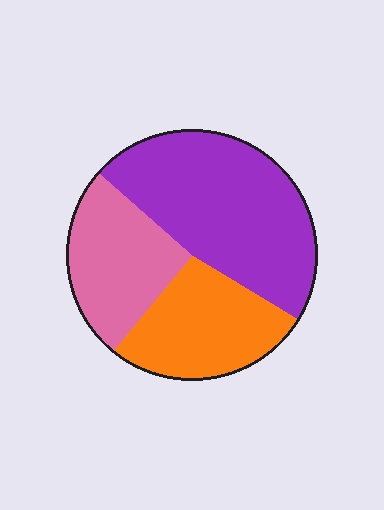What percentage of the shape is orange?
Orange takes up about one quarter (1/4) of the shape.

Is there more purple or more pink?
Purple.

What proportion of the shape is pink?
Pink takes up about one quarter (1/4) of the shape.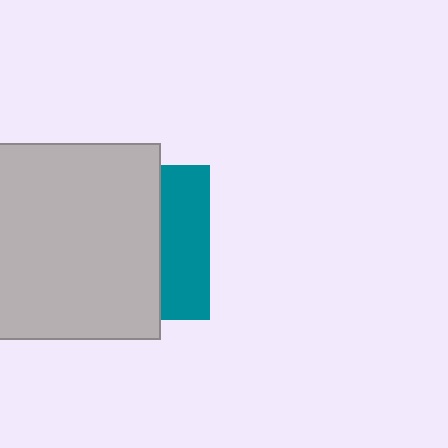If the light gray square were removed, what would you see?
You would see the complete teal square.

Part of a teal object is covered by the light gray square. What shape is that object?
It is a square.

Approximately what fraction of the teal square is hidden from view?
Roughly 69% of the teal square is hidden behind the light gray square.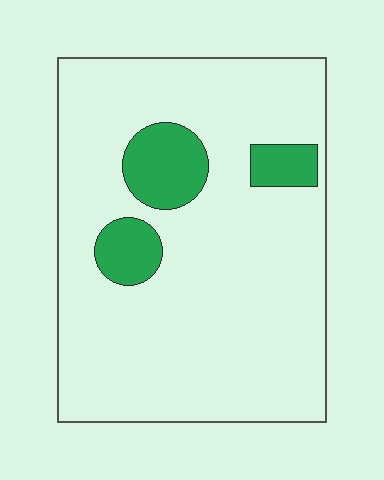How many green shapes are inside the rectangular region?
3.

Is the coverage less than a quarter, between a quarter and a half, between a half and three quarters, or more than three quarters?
Less than a quarter.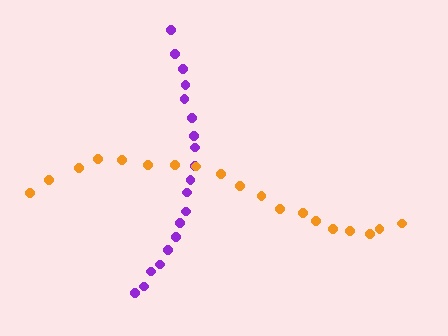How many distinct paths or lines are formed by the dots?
There are 2 distinct paths.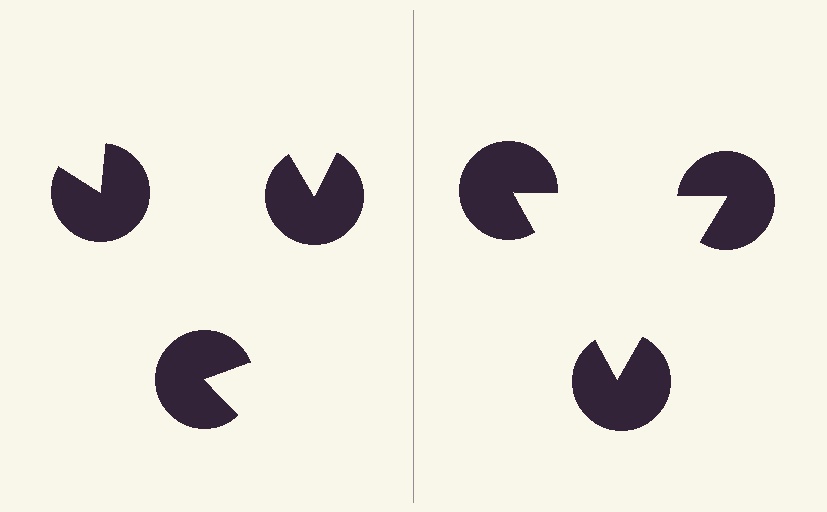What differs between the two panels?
The pac-man discs are positioned identically on both sides; only the wedge orientations differ. On the right they align to a triangle; on the left they are misaligned.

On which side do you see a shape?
An illusory triangle appears on the right side. On the left side the wedge cuts are rotated, so no coherent shape forms.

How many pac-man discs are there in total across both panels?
6 — 3 on each side.